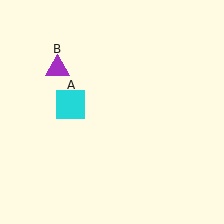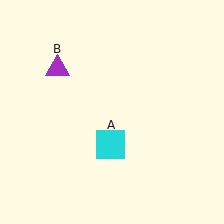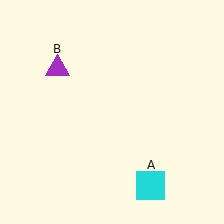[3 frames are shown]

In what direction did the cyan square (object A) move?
The cyan square (object A) moved down and to the right.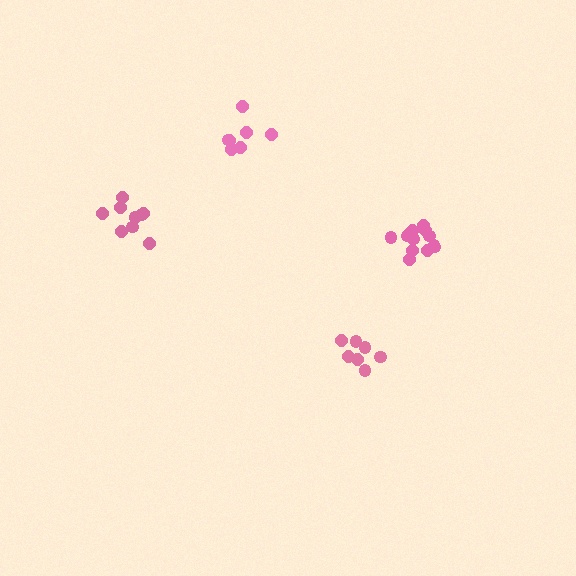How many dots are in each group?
Group 1: 7 dots, Group 2: 13 dots, Group 3: 7 dots, Group 4: 9 dots (36 total).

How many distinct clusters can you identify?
There are 4 distinct clusters.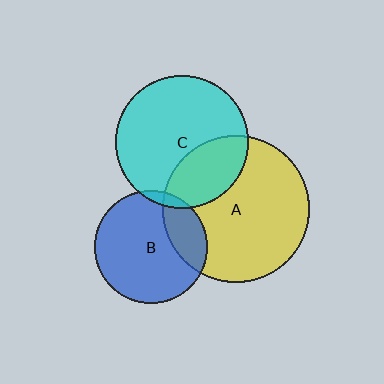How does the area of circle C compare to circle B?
Approximately 1.4 times.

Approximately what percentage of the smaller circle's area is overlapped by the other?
Approximately 25%.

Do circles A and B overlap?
Yes.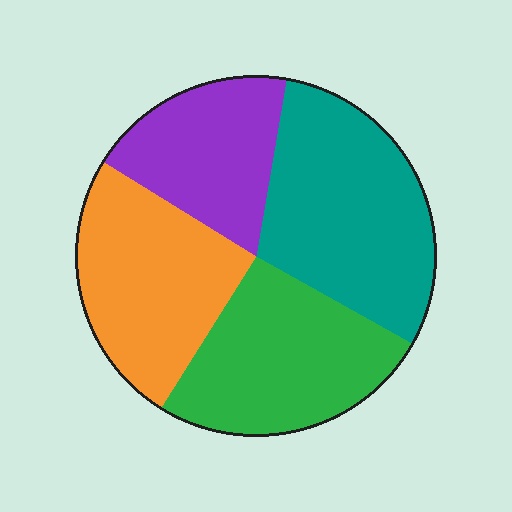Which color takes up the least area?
Purple, at roughly 20%.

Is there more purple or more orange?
Orange.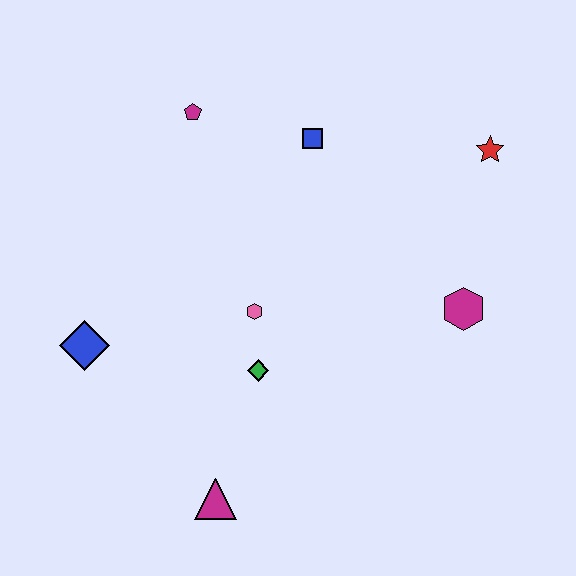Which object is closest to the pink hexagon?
The green diamond is closest to the pink hexagon.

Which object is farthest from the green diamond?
The red star is farthest from the green diamond.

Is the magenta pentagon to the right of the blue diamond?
Yes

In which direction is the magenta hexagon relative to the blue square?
The magenta hexagon is below the blue square.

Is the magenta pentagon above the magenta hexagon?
Yes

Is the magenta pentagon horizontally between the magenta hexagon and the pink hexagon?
No